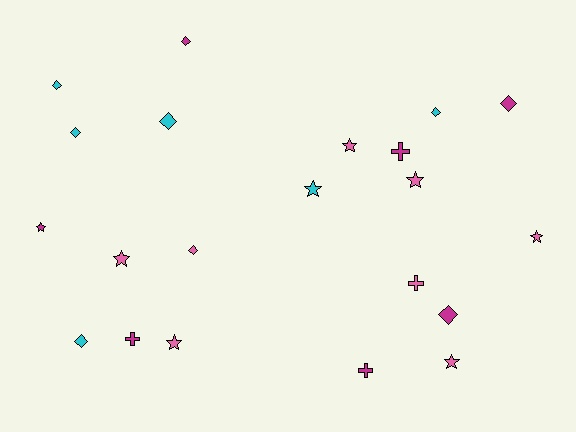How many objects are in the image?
There are 21 objects.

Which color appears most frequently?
Pink, with 8 objects.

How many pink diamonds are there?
There is 1 pink diamond.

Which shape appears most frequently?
Diamond, with 9 objects.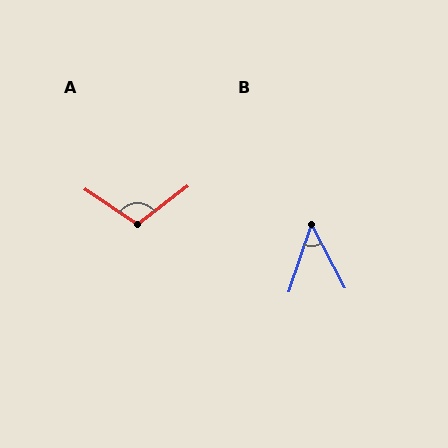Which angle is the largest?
A, at approximately 109 degrees.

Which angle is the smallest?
B, at approximately 47 degrees.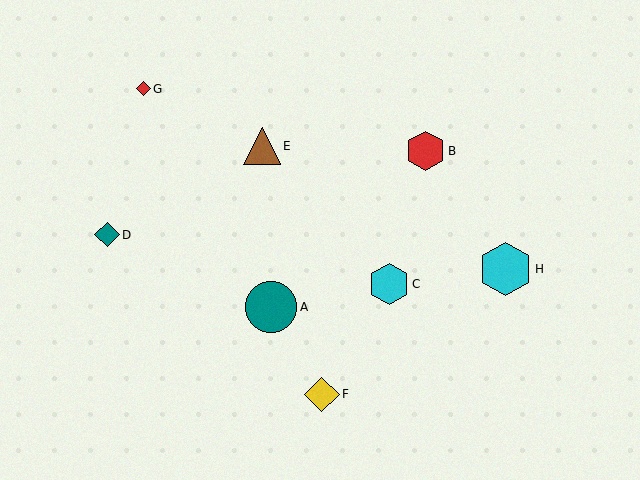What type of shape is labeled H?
Shape H is a cyan hexagon.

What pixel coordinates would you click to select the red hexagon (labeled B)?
Click at (425, 151) to select the red hexagon B.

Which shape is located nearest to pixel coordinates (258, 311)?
The teal circle (labeled A) at (271, 307) is nearest to that location.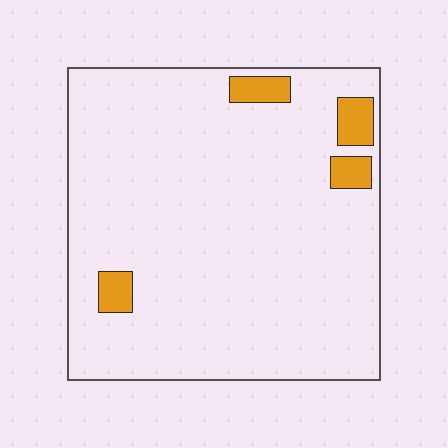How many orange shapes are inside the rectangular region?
4.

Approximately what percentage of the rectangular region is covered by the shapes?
Approximately 5%.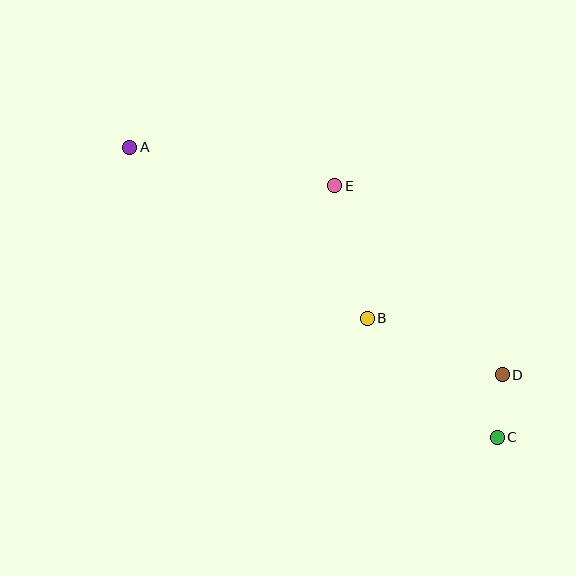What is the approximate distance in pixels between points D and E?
The distance between D and E is approximately 253 pixels.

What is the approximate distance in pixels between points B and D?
The distance between B and D is approximately 147 pixels.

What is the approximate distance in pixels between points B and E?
The distance between B and E is approximately 136 pixels.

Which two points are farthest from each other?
Points A and C are farthest from each other.